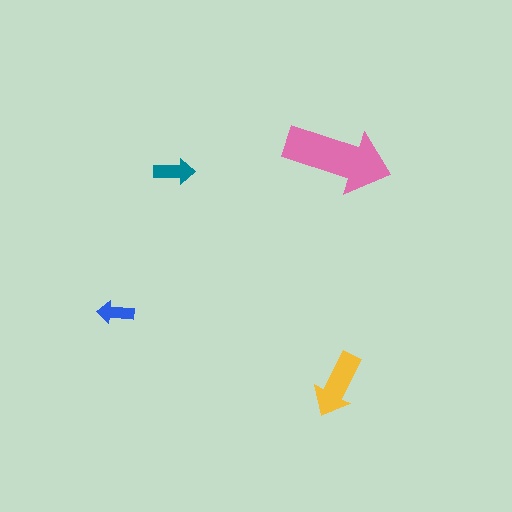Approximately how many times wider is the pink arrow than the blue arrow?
About 3 times wider.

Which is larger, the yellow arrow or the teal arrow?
The yellow one.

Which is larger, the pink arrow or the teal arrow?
The pink one.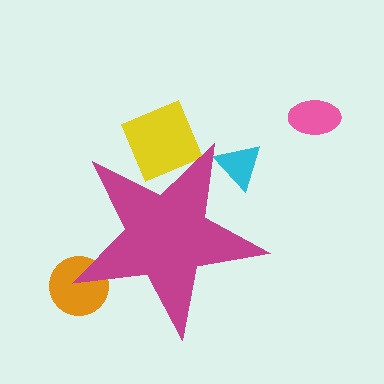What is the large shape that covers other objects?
A magenta star.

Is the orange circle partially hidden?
Yes, the orange circle is partially hidden behind the magenta star.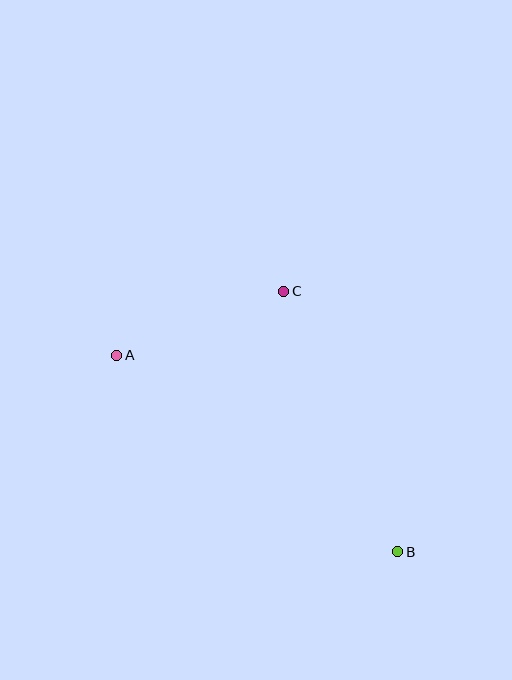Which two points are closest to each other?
Points A and C are closest to each other.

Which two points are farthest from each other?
Points A and B are farthest from each other.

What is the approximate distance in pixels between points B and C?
The distance between B and C is approximately 284 pixels.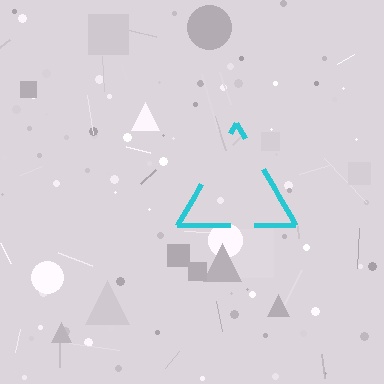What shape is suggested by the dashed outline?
The dashed outline suggests a triangle.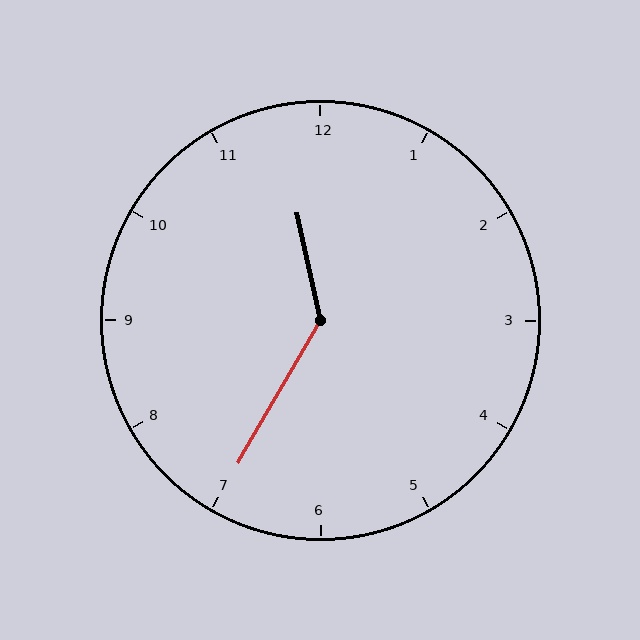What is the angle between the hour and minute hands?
Approximately 138 degrees.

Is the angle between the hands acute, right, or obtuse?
It is obtuse.